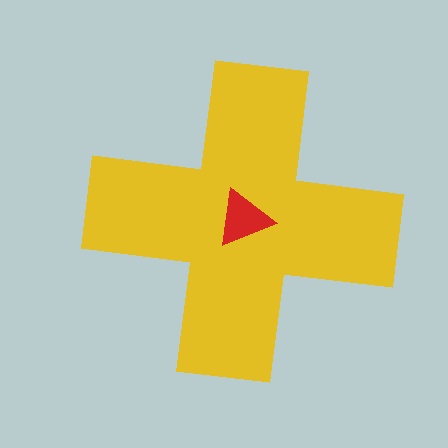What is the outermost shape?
The yellow cross.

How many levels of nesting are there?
2.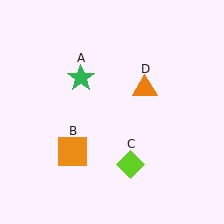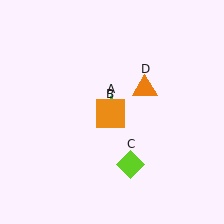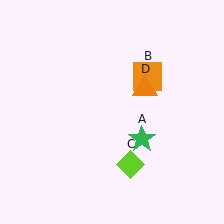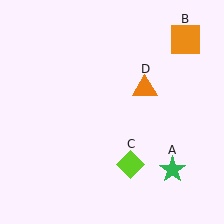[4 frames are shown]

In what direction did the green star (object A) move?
The green star (object A) moved down and to the right.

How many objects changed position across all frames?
2 objects changed position: green star (object A), orange square (object B).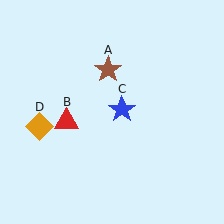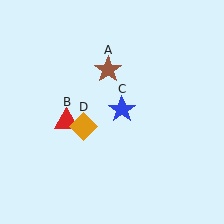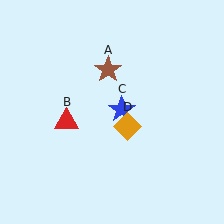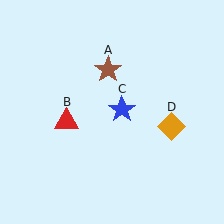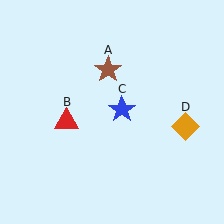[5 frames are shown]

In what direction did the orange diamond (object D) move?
The orange diamond (object D) moved right.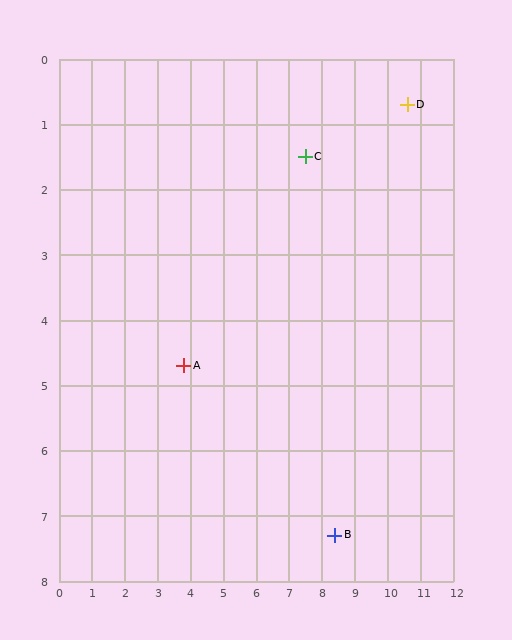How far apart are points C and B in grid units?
Points C and B are about 5.9 grid units apart.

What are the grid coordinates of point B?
Point B is at approximately (8.4, 7.3).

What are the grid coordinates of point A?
Point A is at approximately (3.8, 4.7).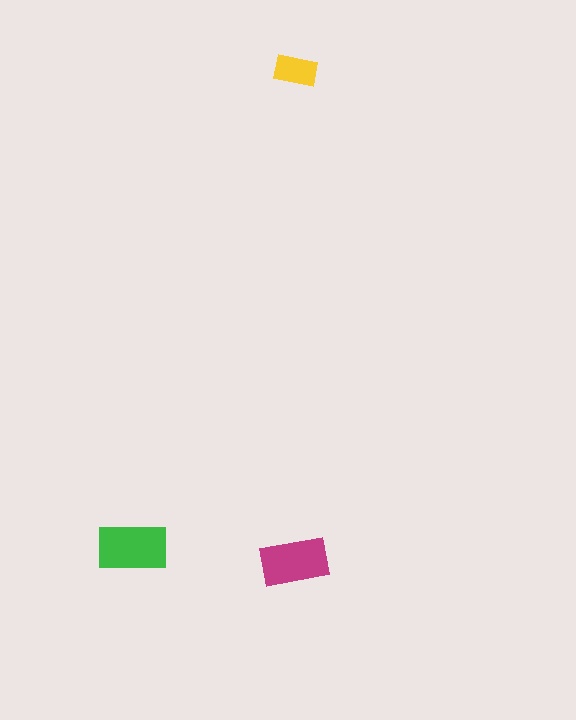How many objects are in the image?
There are 3 objects in the image.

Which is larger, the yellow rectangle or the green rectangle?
The green one.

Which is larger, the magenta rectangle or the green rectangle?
The green one.